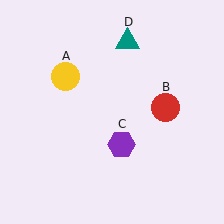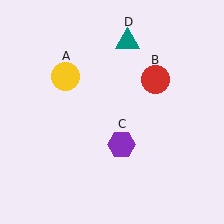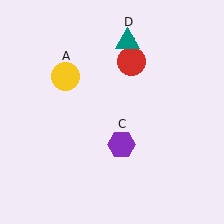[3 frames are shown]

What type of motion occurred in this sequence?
The red circle (object B) rotated counterclockwise around the center of the scene.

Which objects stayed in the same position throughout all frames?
Yellow circle (object A) and purple hexagon (object C) and teal triangle (object D) remained stationary.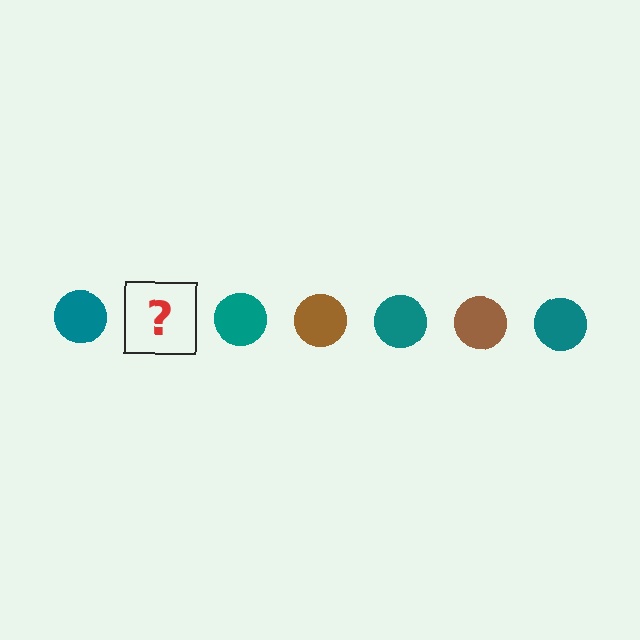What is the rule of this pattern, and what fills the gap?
The rule is that the pattern cycles through teal, brown circles. The gap should be filled with a brown circle.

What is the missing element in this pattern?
The missing element is a brown circle.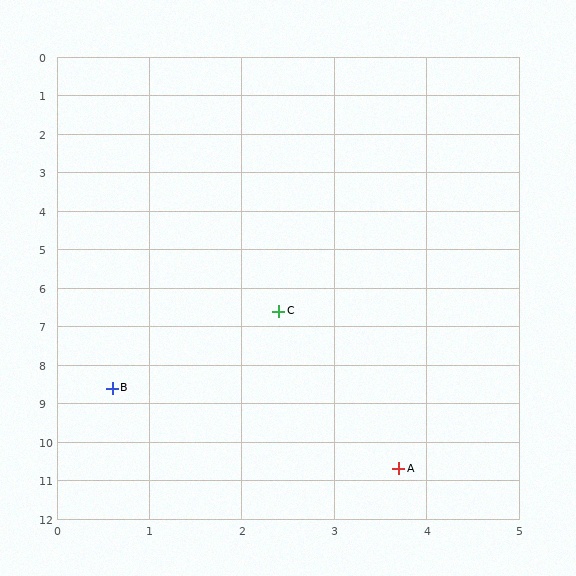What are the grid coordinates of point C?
Point C is at approximately (2.4, 6.6).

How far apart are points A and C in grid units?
Points A and C are about 4.3 grid units apart.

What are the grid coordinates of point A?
Point A is at approximately (3.7, 10.7).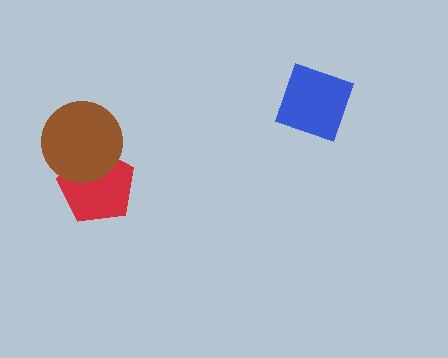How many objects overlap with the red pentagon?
1 object overlaps with the red pentagon.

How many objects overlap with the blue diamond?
0 objects overlap with the blue diamond.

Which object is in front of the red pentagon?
The brown circle is in front of the red pentagon.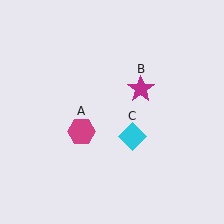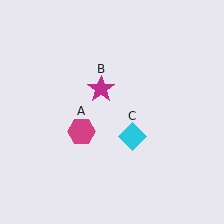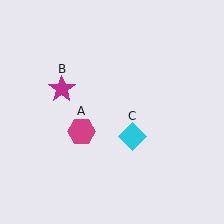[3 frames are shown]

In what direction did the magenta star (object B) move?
The magenta star (object B) moved left.